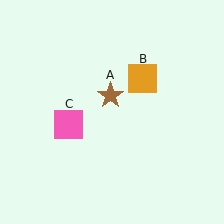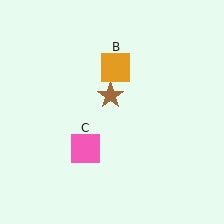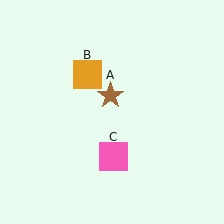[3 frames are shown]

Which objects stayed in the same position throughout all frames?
Brown star (object A) remained stationary.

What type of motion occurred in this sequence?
The orange square (object B), pink square (object C) rotated counterclockwise around the center of the scene.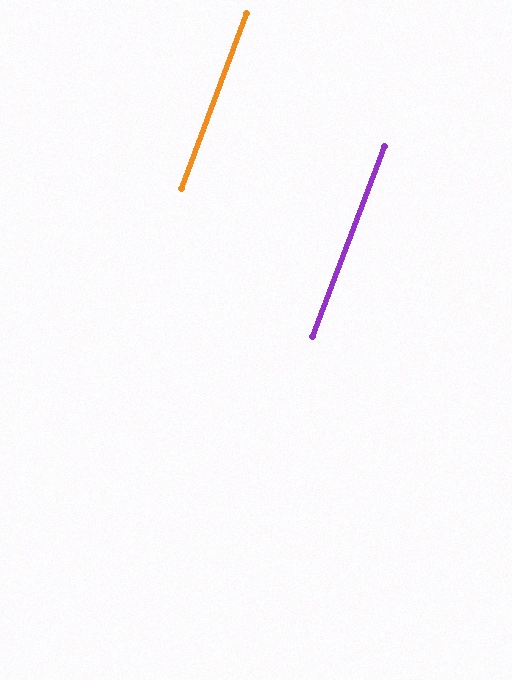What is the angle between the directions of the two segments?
Approximately 1 degree.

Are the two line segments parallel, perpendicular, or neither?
Parallel — their directions differ by only 0.6°.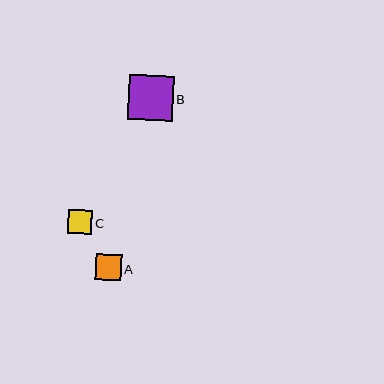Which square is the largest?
Square B is the largest with a size of approximately 45 pixels.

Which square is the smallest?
Square C is the smallest with a size of approximately 24 pixels.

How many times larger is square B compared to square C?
Square B is approximately 1.9 times the size of square C.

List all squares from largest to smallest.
From largest to smallest: B, A, C.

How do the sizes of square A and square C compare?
Square A and square C are approximately the same size.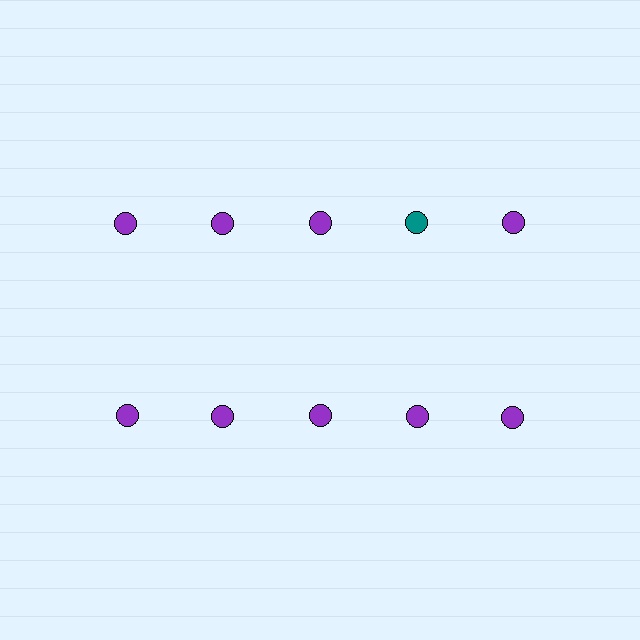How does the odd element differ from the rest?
It has a different color: teal instead of purple.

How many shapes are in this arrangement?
There are 10 shapes arranged in a grid pattern.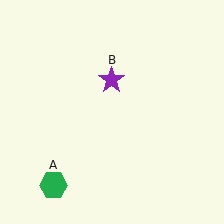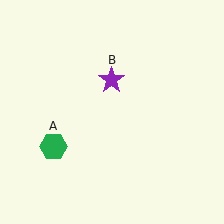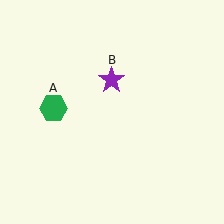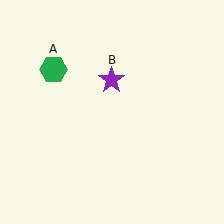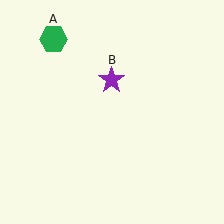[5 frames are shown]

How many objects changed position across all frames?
1 object changed position: green hexagon (object A).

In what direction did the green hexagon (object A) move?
The green hexagon (object A) moved up.